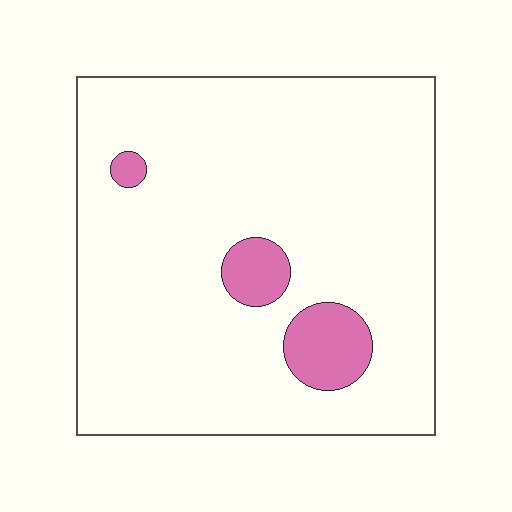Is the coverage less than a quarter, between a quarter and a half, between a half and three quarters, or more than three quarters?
Less than a quarter.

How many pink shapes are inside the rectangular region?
3.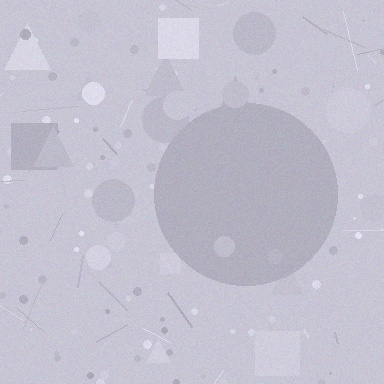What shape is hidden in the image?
A circle is hidden in the image.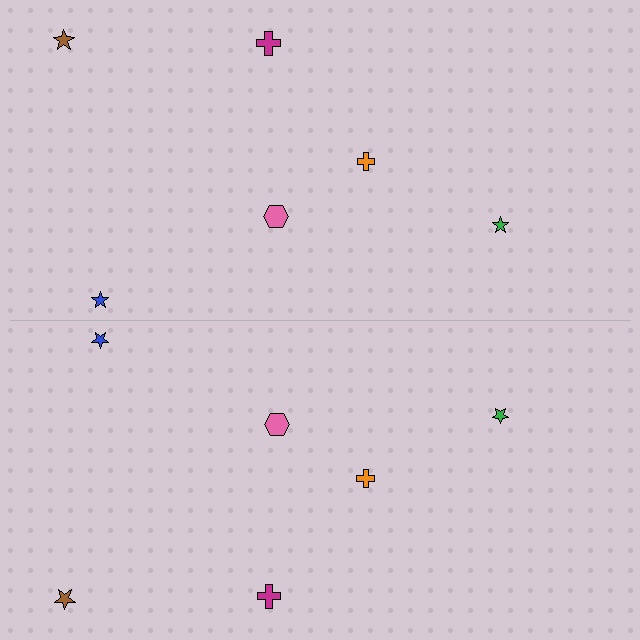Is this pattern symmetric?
Yes, this pattern has bilateral (reflection) symmetry.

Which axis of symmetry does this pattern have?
The pattern has a horizontal axis of symmetry running through the center of the image.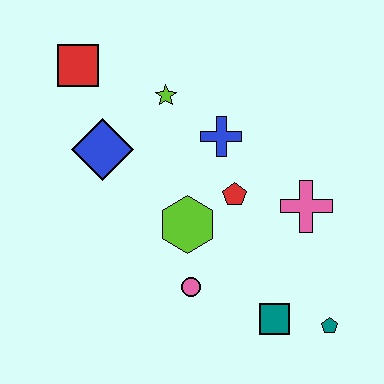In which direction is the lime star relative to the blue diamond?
The lime star is to the right of the blue diamond.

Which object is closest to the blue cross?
The red pentagon is closest to the blue cross.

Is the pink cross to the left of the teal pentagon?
Yes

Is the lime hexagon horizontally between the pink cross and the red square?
Yes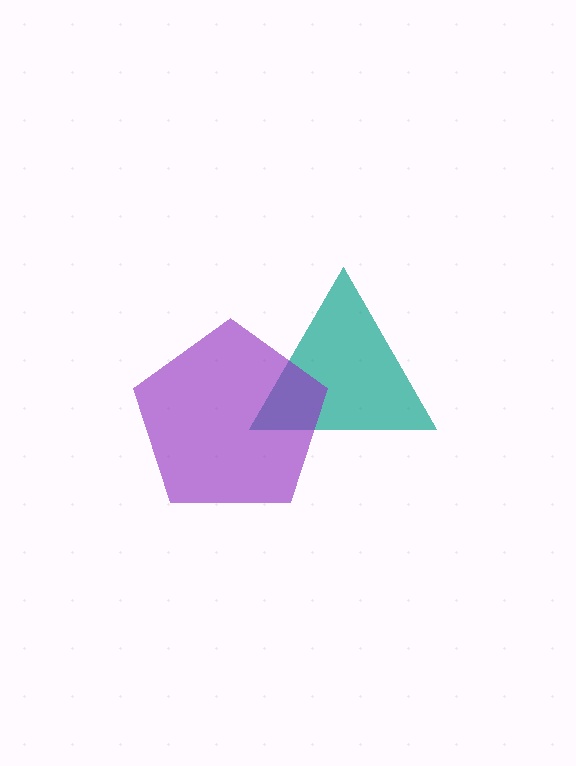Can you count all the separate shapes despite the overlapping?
Yes, there are 2 separate shapes.